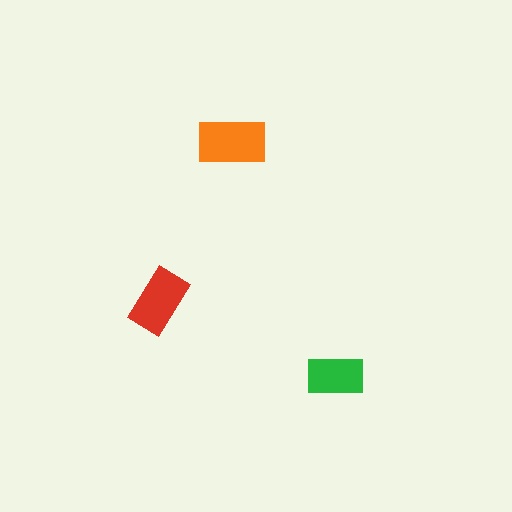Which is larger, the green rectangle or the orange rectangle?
The orange one.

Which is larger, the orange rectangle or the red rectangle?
The orange one.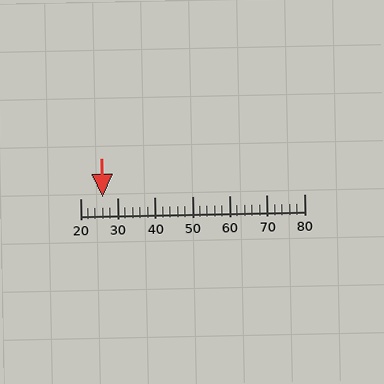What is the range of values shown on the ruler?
The ruler shows values from 20 to 80.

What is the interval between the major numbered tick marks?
The major tick marks are spaced 10 units apart.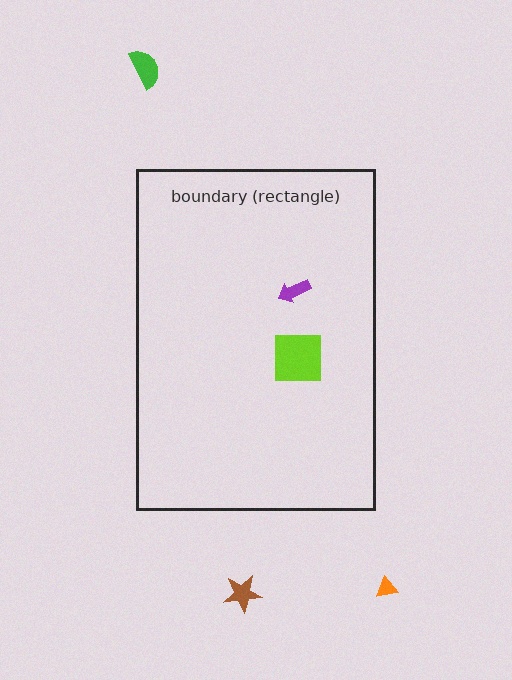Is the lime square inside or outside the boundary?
Inside.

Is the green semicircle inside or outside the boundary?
Outside.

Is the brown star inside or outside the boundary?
Outside.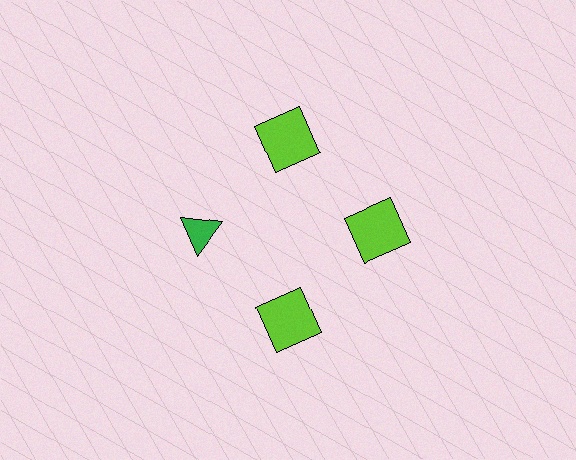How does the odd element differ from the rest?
It differs in both color (green instead of lime) and shape (triangle instead of square).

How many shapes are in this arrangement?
There are 4 shapes arranged in a ring pattern.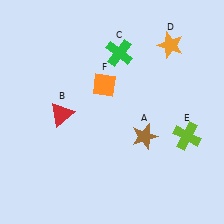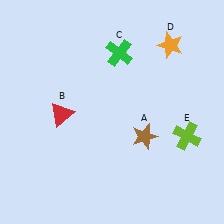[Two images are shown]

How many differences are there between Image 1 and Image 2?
There is 1 difference between the two images.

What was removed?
The orange diamond (F) was removed in Image 2.